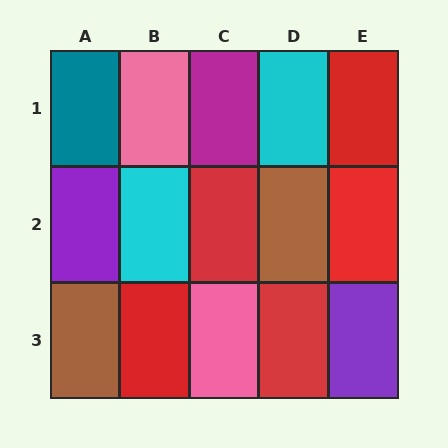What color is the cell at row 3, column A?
Brown.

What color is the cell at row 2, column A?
Purple.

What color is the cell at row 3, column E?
Purple.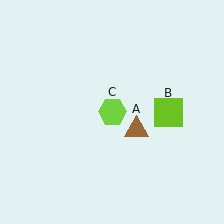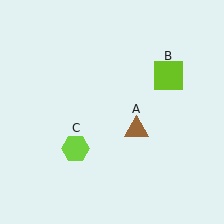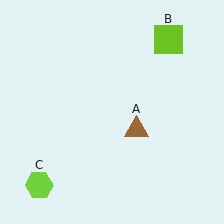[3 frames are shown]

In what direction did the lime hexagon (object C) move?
The lime hexagon (object C) moved down and to the left.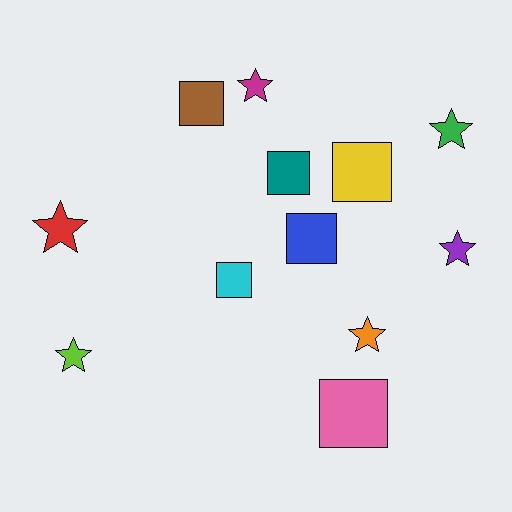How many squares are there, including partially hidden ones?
There are 6 squares.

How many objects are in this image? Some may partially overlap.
There are 12 objects.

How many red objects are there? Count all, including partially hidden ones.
There is 1 red object.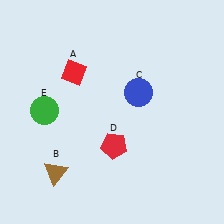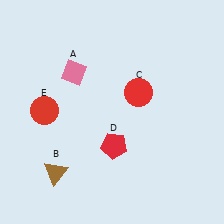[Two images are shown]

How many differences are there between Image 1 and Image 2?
There are 3 differences between the two images.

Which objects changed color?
A changed from red to pink. C changed from blue to red. E changed from green to red.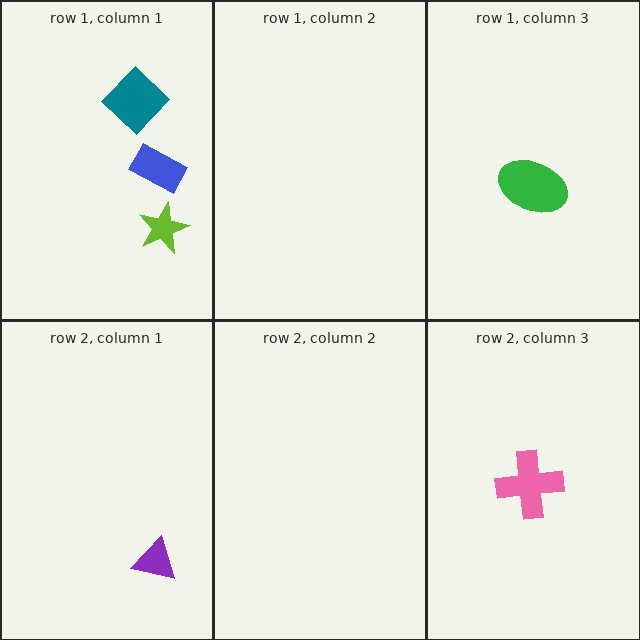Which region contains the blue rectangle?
The row 1, column 1 region.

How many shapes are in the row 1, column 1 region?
3.